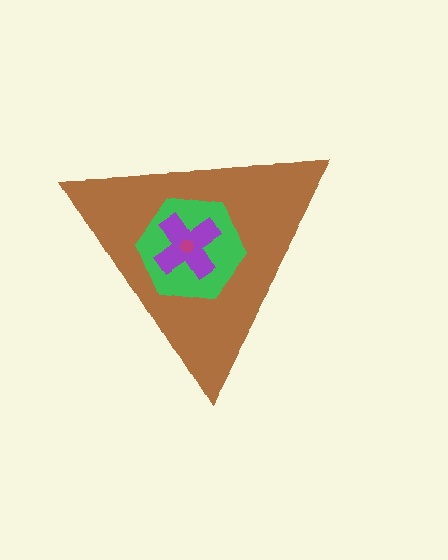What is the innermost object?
The magenta pentagon.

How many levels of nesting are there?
4.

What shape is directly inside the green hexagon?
The purple cross.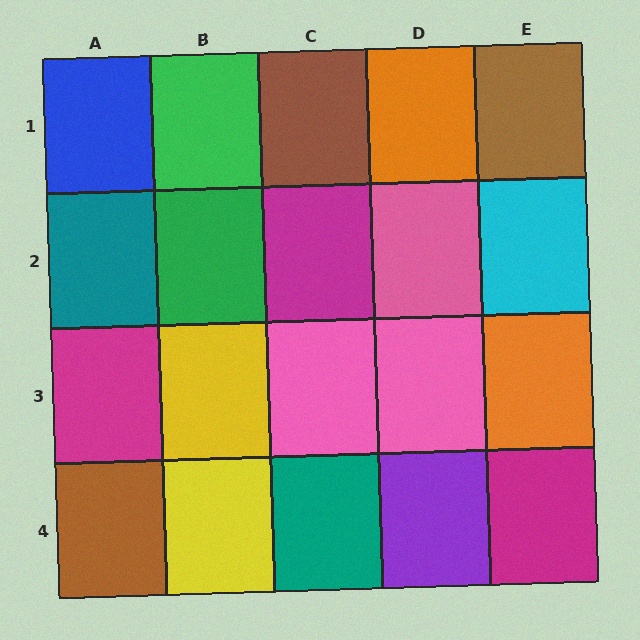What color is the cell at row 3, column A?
Magenta.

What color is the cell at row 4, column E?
Magenta.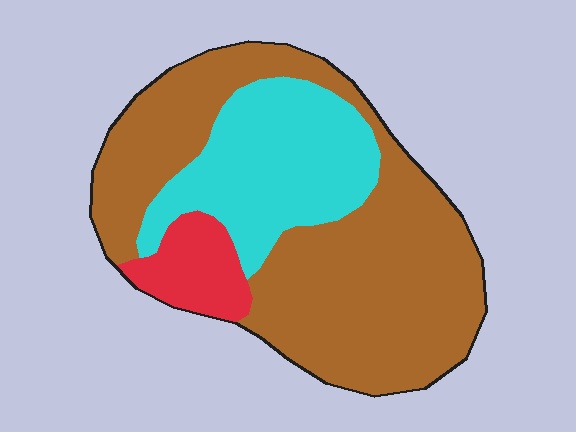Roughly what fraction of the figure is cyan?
Cyan covers roughly 30% of the figure.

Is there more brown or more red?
Brown.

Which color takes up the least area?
Red, at roughly 10%.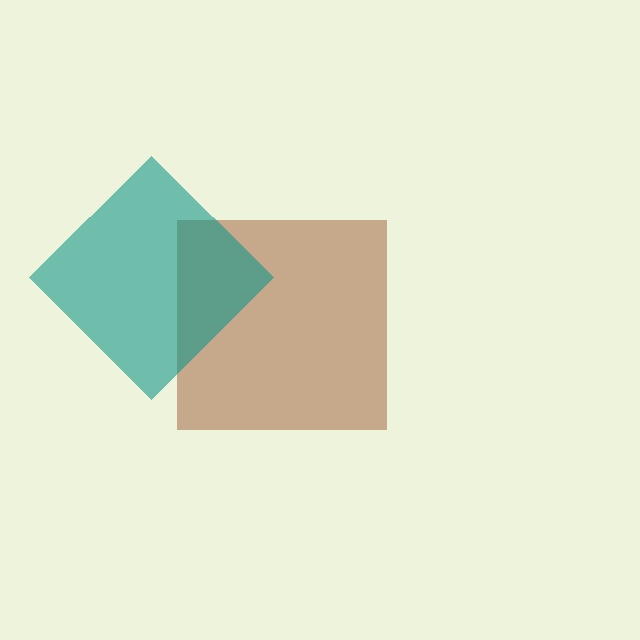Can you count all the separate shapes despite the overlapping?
Yes, there are 2 separate shapes.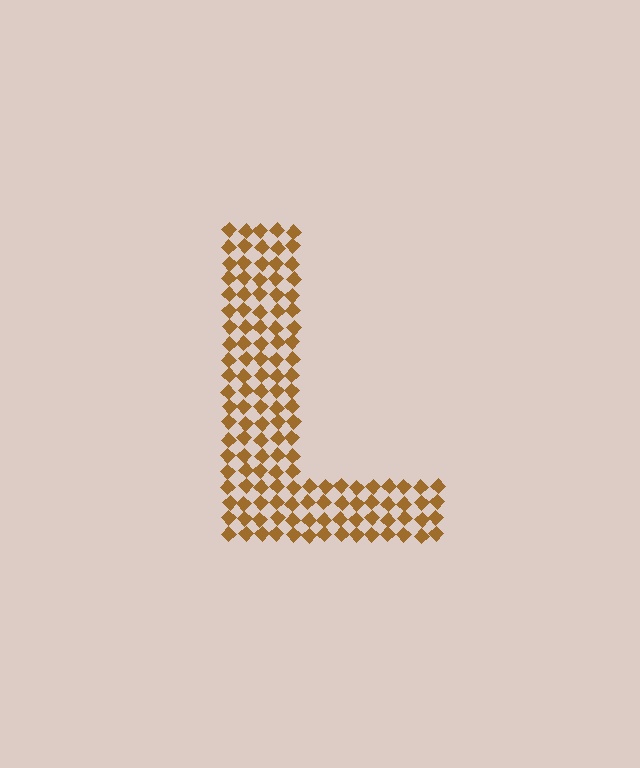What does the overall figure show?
The overall figure shows the letter L.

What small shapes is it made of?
It is made of small diamonds.